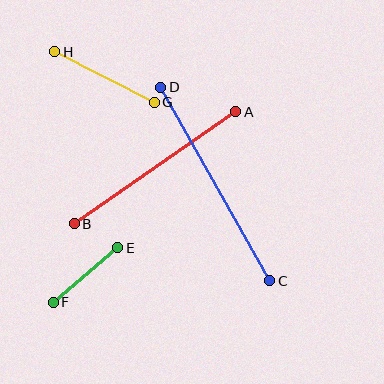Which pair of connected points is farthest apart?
Points C and D are farthest apart.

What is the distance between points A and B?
The distance is approximately 197 pixels.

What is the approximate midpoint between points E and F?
The midpoint is at approximately (86, 275) pixels.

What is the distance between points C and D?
The distance is approximately 222 pixels.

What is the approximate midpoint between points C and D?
The midpoint is at approximately (215, 184) pixels.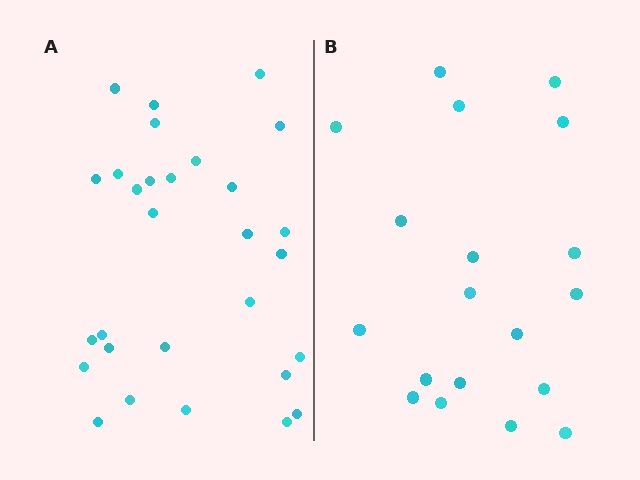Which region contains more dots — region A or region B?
Region A (the left region) has more dots.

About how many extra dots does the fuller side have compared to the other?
Region A has roughly 10 or so more dots than region B.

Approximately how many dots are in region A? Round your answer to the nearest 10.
About 30 dots. (The exact count is 29, which rounds to 30.)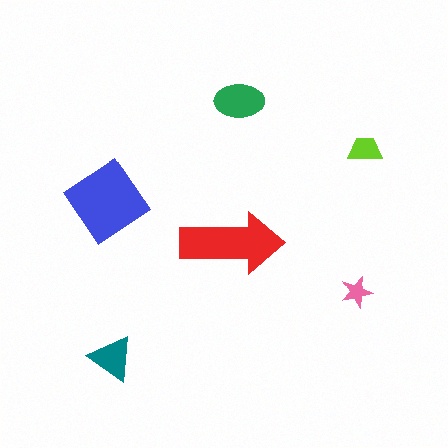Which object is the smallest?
The pink star.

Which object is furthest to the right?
The lime trapezoid is rightmost.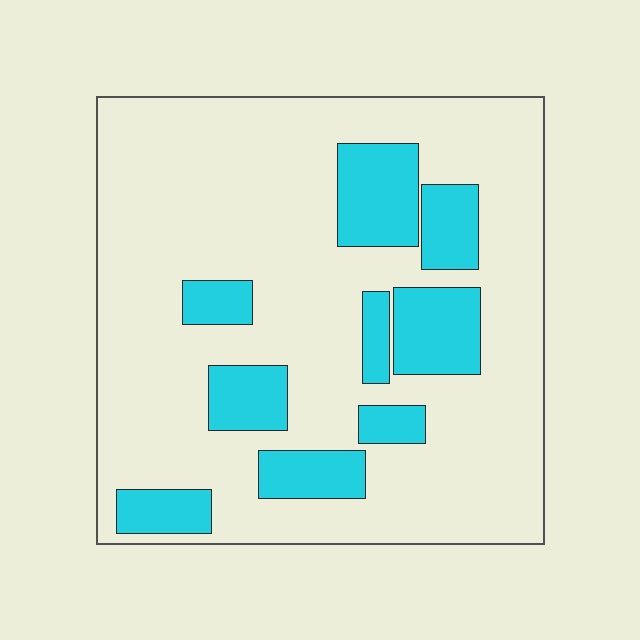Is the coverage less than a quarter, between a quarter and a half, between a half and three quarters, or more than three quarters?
Less than a quarter.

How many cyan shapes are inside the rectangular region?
9.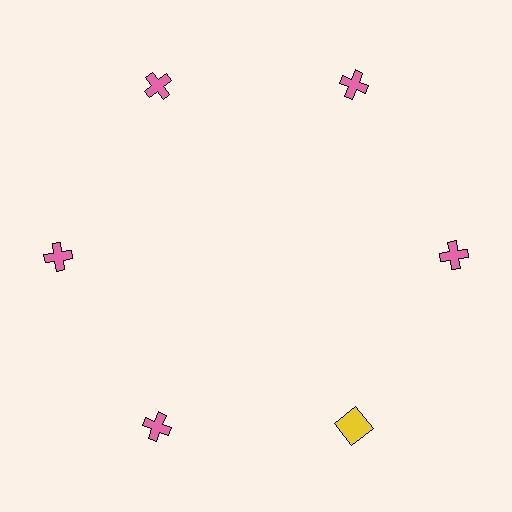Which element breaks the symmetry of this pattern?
The yellow square at roughly the 5 o'clock position breaks the symmetry. All other shapes are pink crosses.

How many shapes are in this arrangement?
There are 6 shapes arranged in a ring pattern.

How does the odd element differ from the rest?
It differs in both color (yellow instead of pink) and shape (square instead of cross).